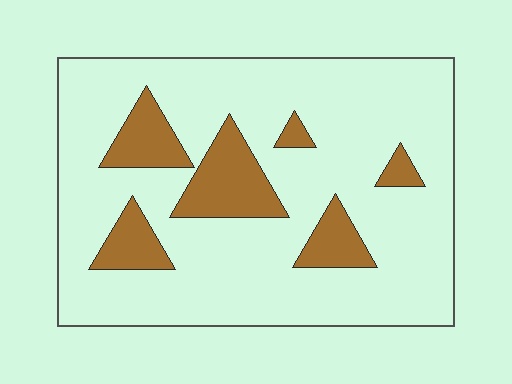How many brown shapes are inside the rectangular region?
6.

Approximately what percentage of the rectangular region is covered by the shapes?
Approximately 20%.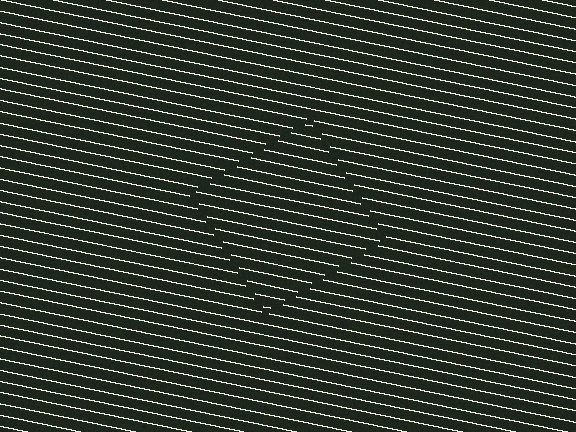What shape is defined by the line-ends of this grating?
An illusory square. The interior of the shape contains the same grating, shifted by half a period — the contour is defined by the phase discontinuity where line-ends from the inner and outer gratings abut.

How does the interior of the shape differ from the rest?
The interior of the shape contains the same grating, shifted by half a period — the contour is defined by the phase discontinuity where line-ends from the inner and outer gratings abut.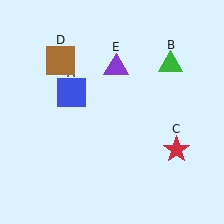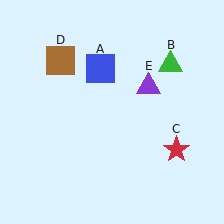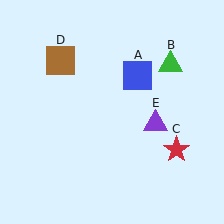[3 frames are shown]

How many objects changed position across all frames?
2 objects changed position: blue square (object A), purple triangle (object E).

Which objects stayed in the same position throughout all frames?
Green triangle (object B) and red star (object C) and brown square (object D) remained stationary.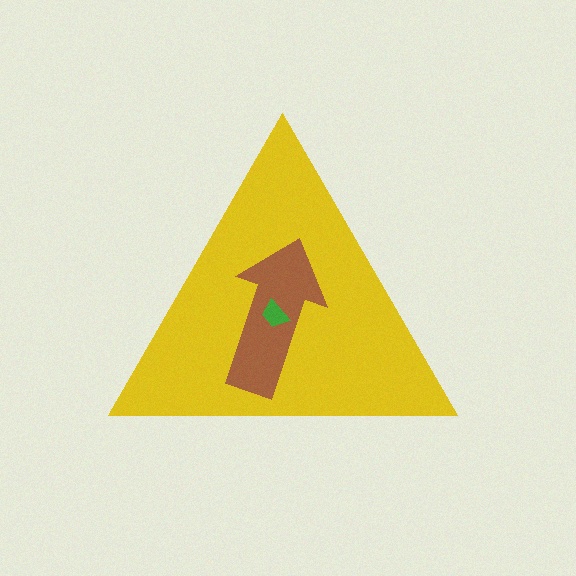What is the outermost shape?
The yellow triangle.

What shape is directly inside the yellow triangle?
The brown arrow.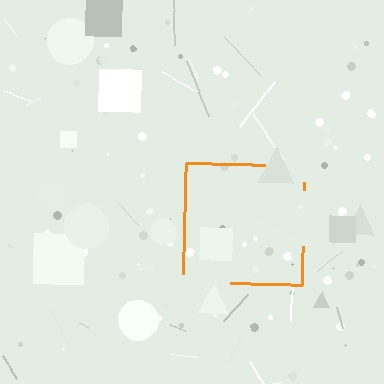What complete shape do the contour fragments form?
The contour fragments form a square.